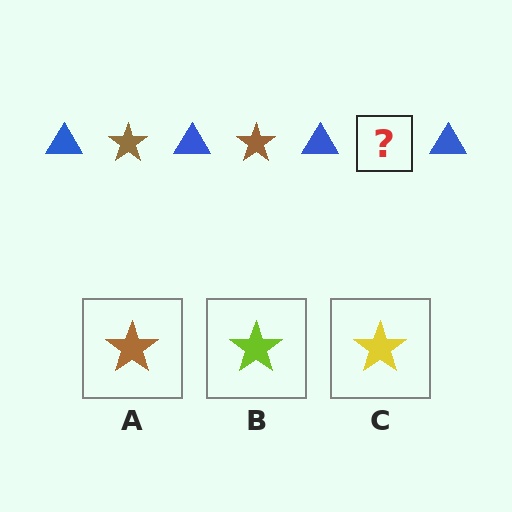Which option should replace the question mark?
Option A.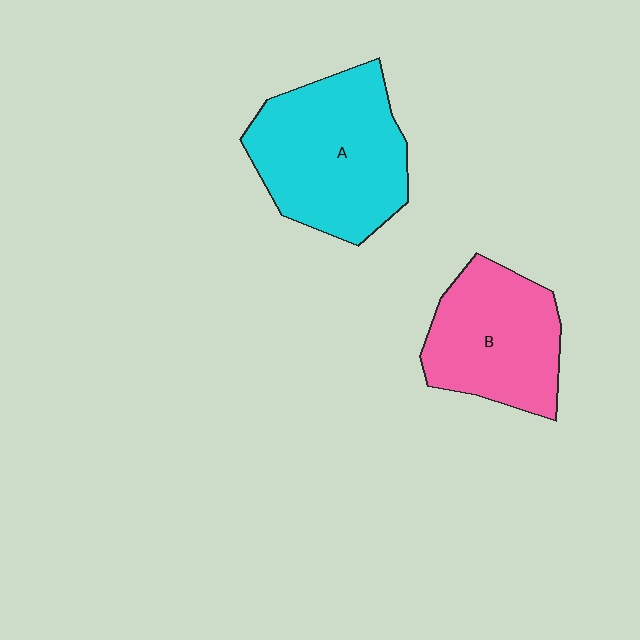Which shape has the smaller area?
Shape B (pink).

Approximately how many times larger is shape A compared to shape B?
Approximately 1.3 times.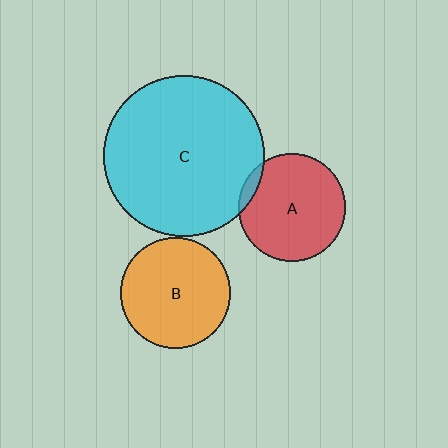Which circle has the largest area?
Circle C (cyan).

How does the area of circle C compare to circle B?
Approximately 2.1 times.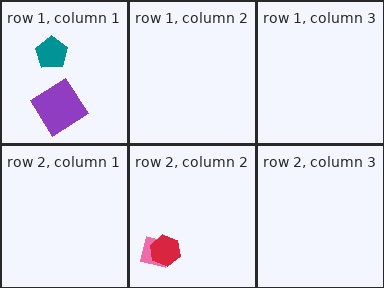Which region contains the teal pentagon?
The row 1, column 1 region.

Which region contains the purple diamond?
The row 1, column 1 region.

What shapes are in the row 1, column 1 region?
The purple diamond, the teal pentagon.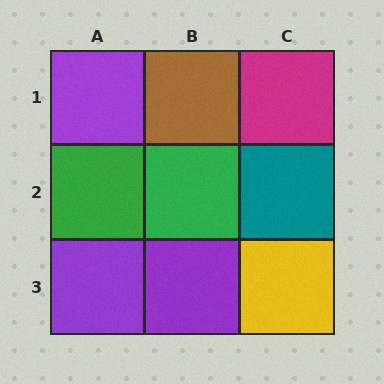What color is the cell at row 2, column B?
Green.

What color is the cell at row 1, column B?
Brown.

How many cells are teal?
1 cell is teal.